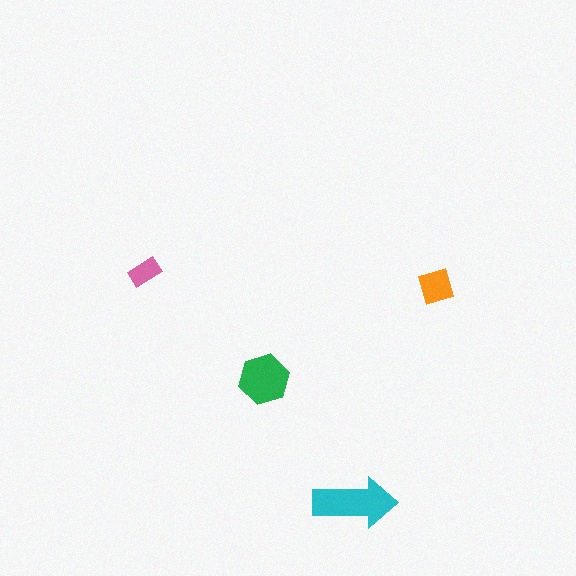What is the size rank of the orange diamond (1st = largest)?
3rd.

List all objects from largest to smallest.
The cyan arrow, the green hexagon, the orange diamond, the pink rectangle.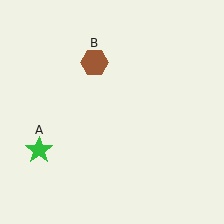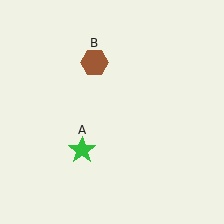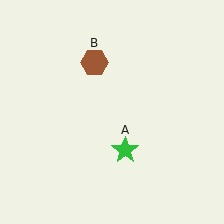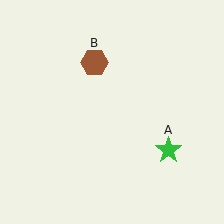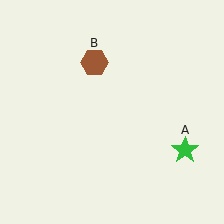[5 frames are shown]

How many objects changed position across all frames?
1 object changed position: green star (object A).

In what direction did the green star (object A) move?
The green star (object A) moved right.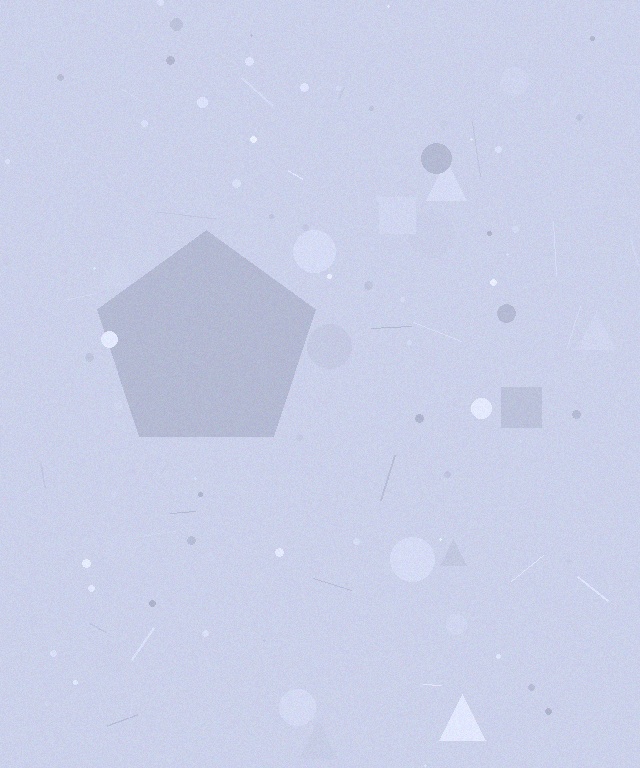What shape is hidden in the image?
A pentagon is hidden in the image.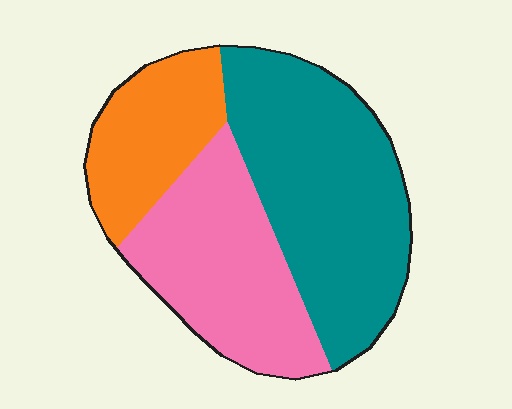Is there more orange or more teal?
Teal.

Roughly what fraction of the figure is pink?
Pink covers 33% of the figure.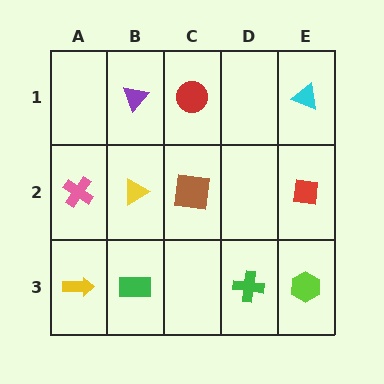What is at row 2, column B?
A yellow triangle.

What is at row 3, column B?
A green rectangle.